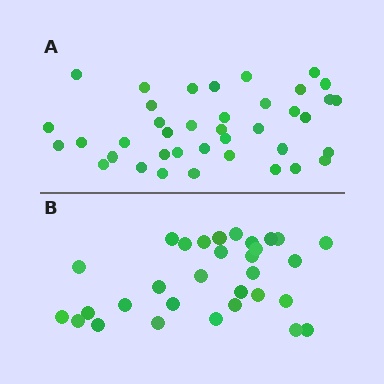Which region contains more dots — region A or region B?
Region A (the top region) has more dots.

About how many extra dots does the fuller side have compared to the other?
Region A has roughly 8 or so more dots than region B.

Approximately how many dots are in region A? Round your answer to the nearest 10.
About 40 dots. (The exact count is 39, which rounds to 40.)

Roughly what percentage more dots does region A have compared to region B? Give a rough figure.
About 25% more.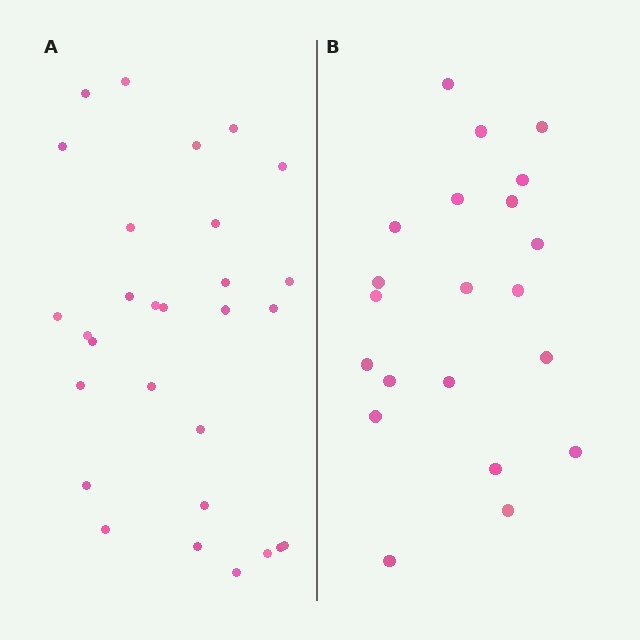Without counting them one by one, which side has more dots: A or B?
Region A (the left region) has more dots.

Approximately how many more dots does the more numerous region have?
Region A has roughly 8 or so more dots than region B.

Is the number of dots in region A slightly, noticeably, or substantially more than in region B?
Region A has noticeably more, but not dramatically so. The ratio is roughly 1.4 to 1.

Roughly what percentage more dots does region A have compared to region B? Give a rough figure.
About 40% more.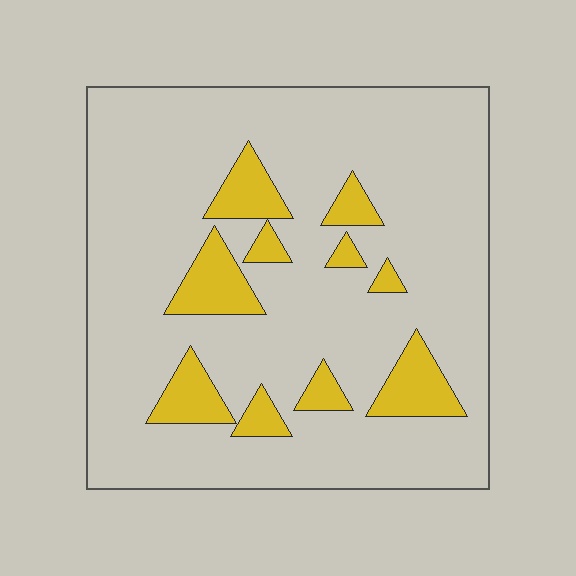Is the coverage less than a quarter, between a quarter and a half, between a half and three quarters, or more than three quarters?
Less than a quarter.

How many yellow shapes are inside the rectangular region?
10.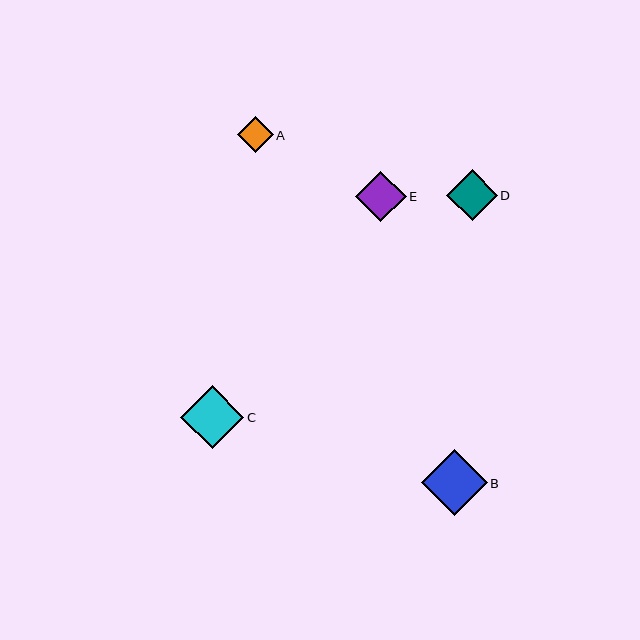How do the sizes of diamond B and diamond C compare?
Diamond B and diamond C are approximately the same size.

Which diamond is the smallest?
Diamond A is the smallest with a size of approximately 36 pixels.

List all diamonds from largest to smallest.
From largest to smallest: B, C, D, E, A.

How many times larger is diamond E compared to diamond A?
Diamond E is approximately 1.4 times the size of diamond A.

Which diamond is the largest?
Diamond B is the largest with a size of approximately 66 pixels.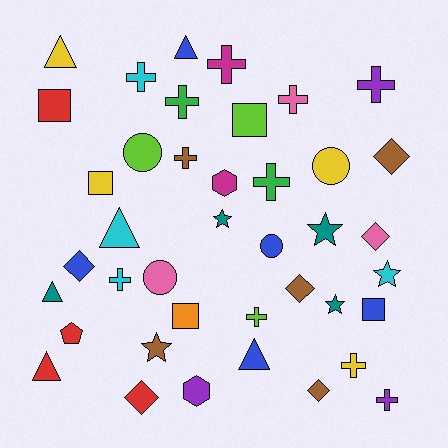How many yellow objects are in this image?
There are 4 yellow objects.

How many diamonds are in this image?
There are 6 diamonds.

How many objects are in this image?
There are 40 objects.